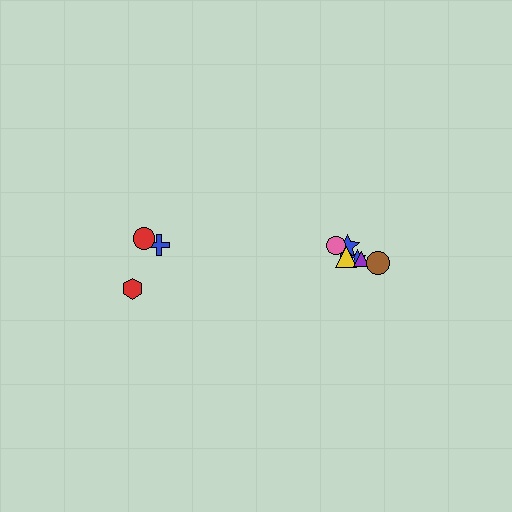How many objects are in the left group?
There are 3 objects.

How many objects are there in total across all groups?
There are 9 objects.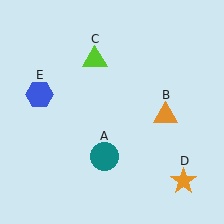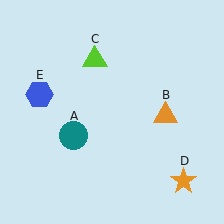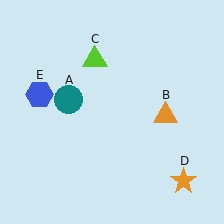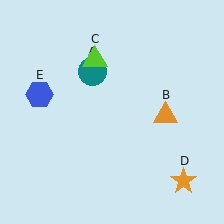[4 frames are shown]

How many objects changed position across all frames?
1 object changed position: teal circle (object A).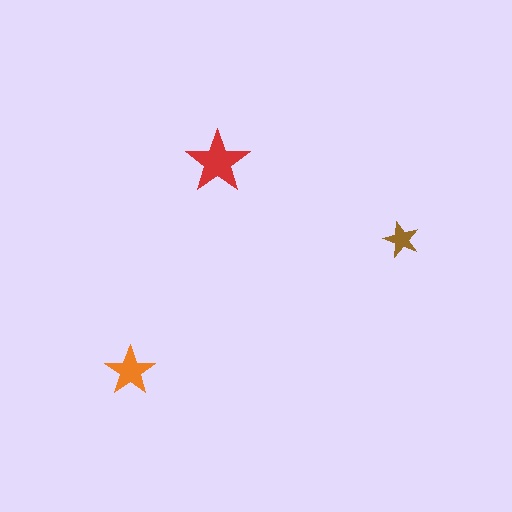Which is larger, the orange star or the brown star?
The orange one.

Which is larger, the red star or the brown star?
The red one.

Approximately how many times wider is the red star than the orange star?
About 1.5 times wider.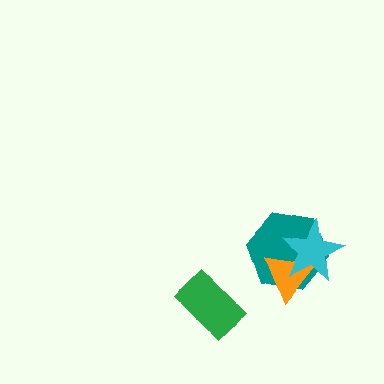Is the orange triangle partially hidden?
Yes, it is partially covered by another shape.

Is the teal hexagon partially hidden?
Yes, it is partially covered by another shape.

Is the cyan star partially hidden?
No, no other shape covers it.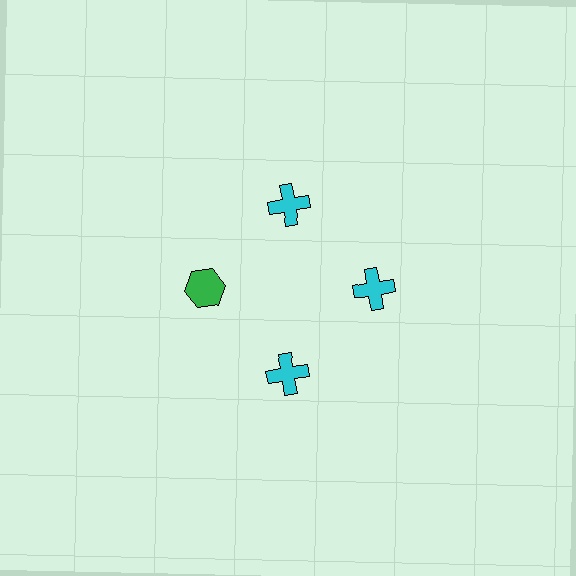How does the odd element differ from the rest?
It differs in both color (green instead of cyan) and shape (hexagon instead of cross).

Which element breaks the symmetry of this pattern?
The green hexagon at roughly the 9 o'clock position breaks the symmetry. All other shapes are cyan crosses.